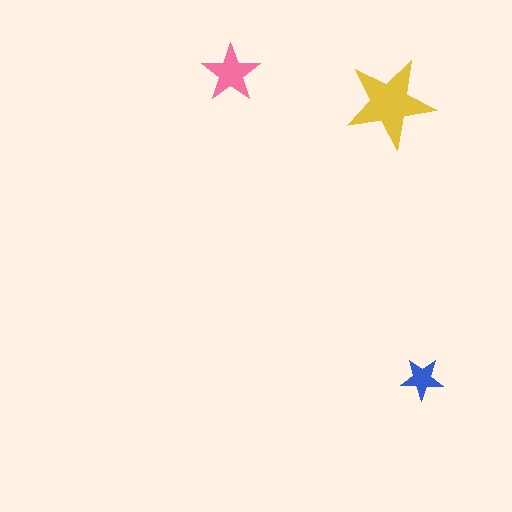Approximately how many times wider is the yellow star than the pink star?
About 1.5 times wider.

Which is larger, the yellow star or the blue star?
The yellow one.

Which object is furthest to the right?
The blue star is rightmost.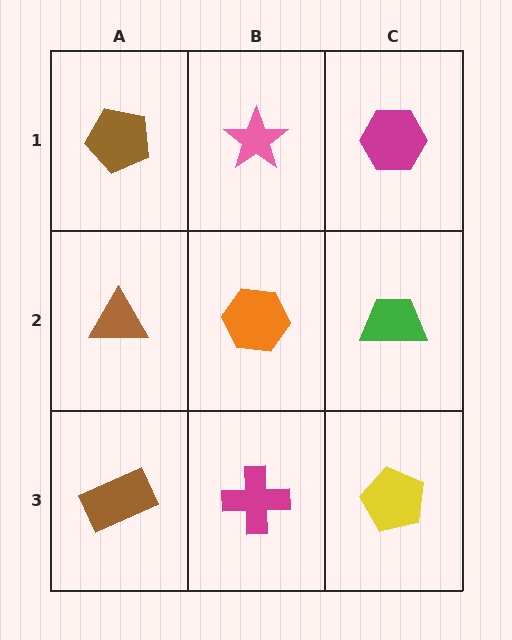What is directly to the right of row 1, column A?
A pink star.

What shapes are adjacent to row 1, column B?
An orange hexagon (row 2, column B), a brown pentagon (row 1, column A), a magenta hexagon (row 1, column C).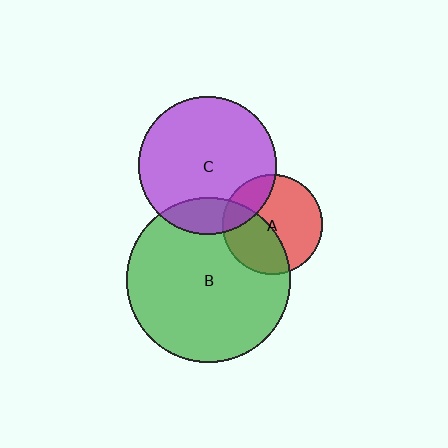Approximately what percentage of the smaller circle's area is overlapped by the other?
Approximately 20%.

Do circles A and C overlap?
Yes.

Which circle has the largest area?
Circle B (green).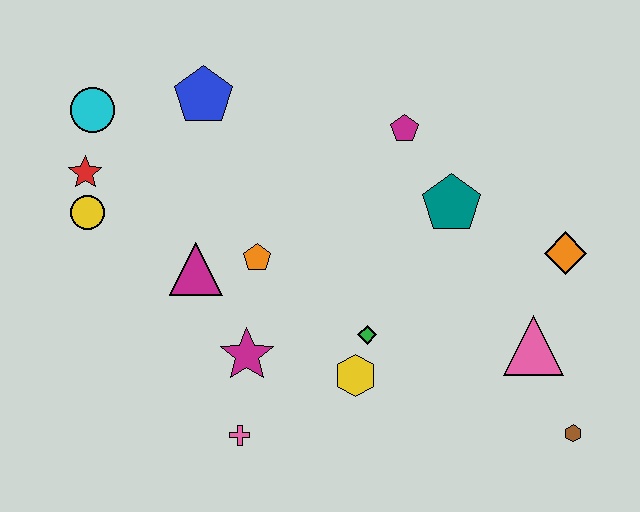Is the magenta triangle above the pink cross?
Yes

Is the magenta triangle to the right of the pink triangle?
No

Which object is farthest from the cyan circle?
The brown hexagon is farthest from the cyan circle.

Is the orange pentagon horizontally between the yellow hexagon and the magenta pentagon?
No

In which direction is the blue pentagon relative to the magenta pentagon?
The blue pentagon is to the left of the magenta pentagon.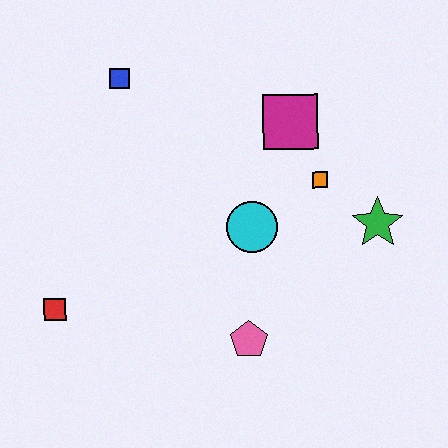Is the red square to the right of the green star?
No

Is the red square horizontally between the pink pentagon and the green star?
No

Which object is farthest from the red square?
The green star is farthest from the red square.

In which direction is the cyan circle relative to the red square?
The cyan circle is to the right of the red square.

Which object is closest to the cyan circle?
The orange square is closest to the cyan circle.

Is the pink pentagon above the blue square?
No